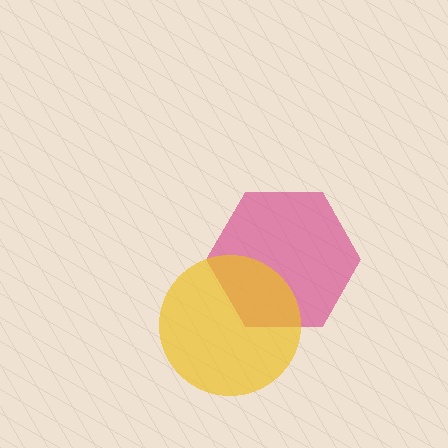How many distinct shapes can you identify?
There are 2 distinct shapes: a magenta hexagon, a yellow circle.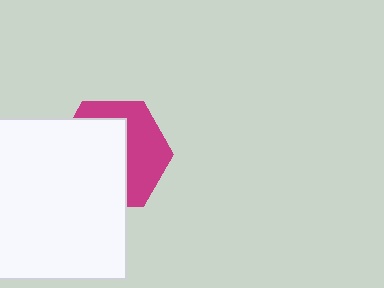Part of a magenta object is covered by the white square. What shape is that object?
It is a hexagon.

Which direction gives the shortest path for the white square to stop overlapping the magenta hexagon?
Moving toward the lower-left gives the shortest separation.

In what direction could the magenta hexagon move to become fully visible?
The magenta hexagon could move toward the upper-right. That would shift it out from behind the white square entirely.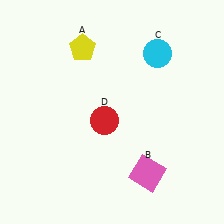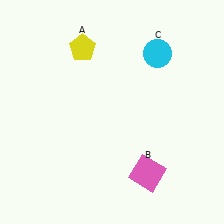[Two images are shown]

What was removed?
The red circle (D) was removed in Image 2.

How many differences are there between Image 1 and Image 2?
There is 1 difference between the two images.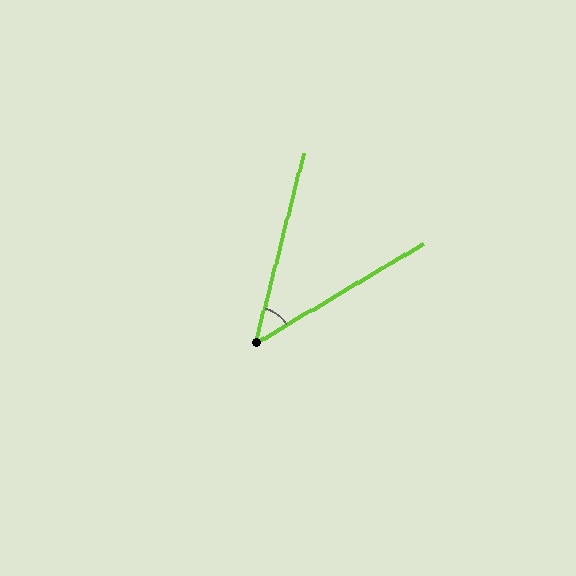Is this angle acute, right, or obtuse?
It is acute.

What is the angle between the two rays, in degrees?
Approximately 45 degrees.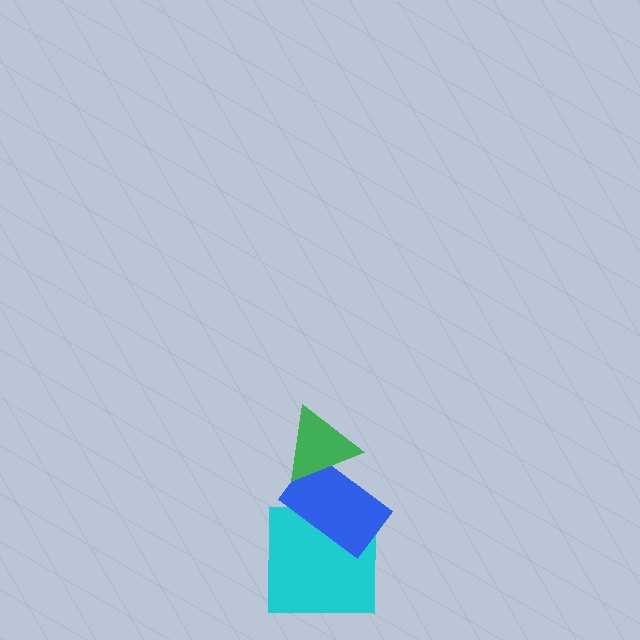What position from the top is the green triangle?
The green triangle is 1st from the top.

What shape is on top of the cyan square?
The blue rectangle is on top of the cyan square.